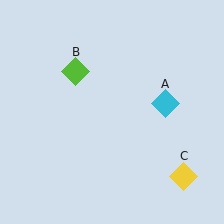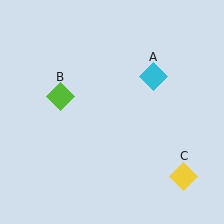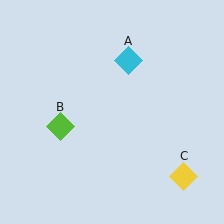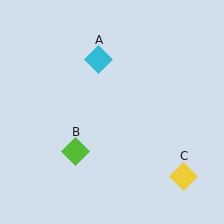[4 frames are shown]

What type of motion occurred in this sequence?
The cyan diamond (object A), lime diamond (object B) rotated counterclockwise around the center of the scene.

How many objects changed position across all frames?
2 objects changed position: cyan diamond (object A), lime diamond (object B).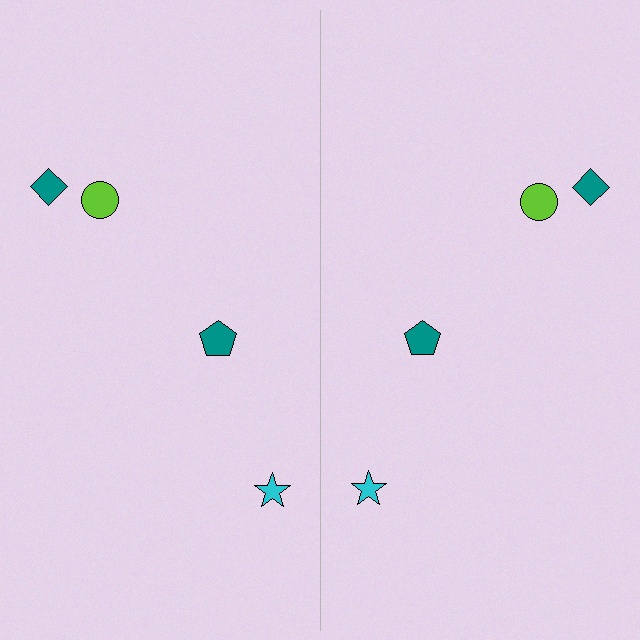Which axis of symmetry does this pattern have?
The pattern has a vertical axis of symmetry running through the center of the image.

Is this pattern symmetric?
Yes, this pattern has bilateral (reflection) symmetry.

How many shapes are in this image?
There are 8 shapes in this image.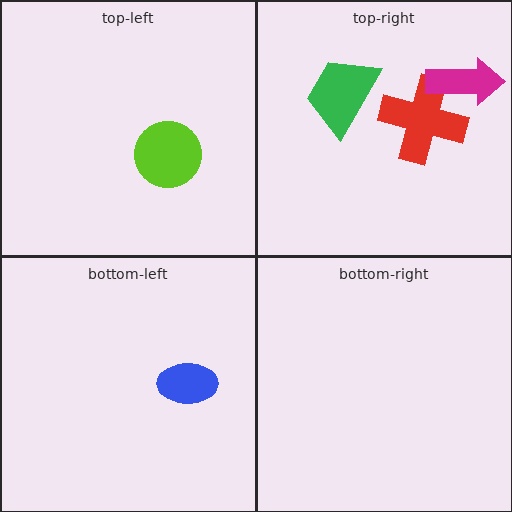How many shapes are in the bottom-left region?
1.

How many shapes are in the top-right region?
3.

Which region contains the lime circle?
The top-left region.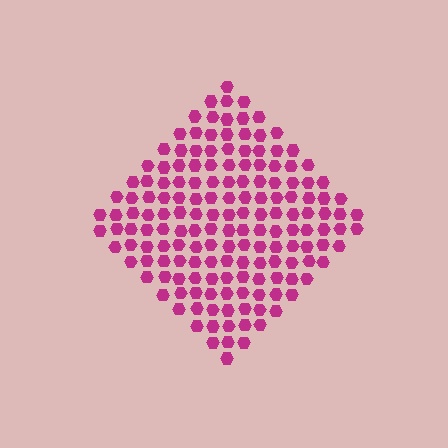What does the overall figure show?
The overall figure shows a diamond.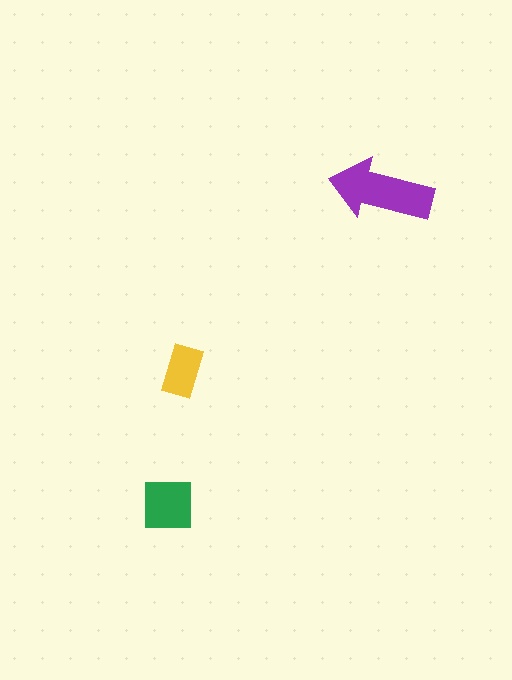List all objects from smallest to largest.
The yellow rectangle, the green square, the purple arrow.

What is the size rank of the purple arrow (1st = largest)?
1st.